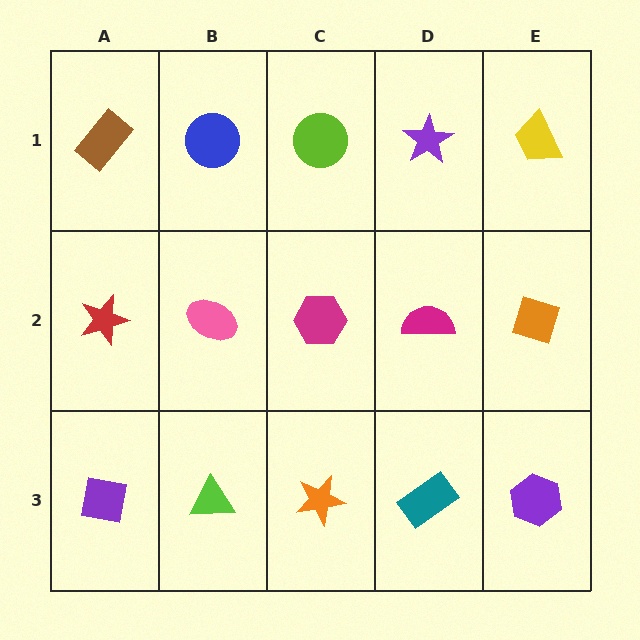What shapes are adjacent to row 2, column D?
A purple star (row 1, column D), a teal rectangle (row 3, column D), a magenta hexagon (row 2, column C), an orange diamond (row 2, column E).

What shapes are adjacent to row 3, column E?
An orange diamond (row 2, column E), a teal rectangle (row 3, column D).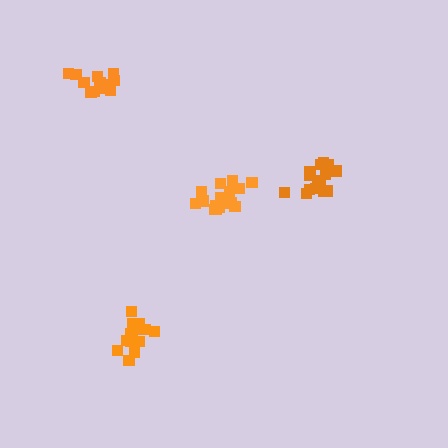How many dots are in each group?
Group 1: 15 dots, Group 2: 19 dots, Group 3: 17 dots, Group 4: 15 dots (66 total).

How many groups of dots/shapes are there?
There are 4 groups.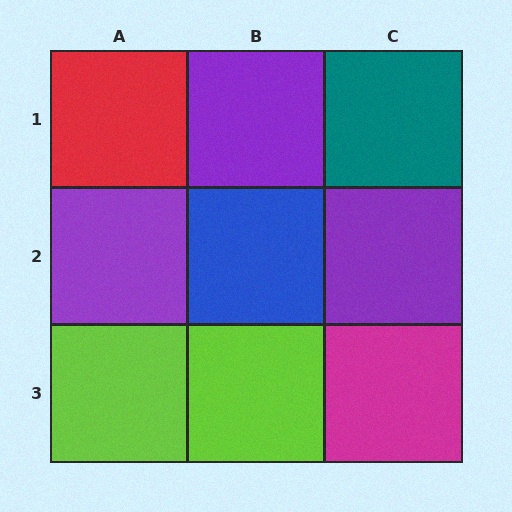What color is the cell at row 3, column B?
Lime.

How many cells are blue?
1 cell is blue.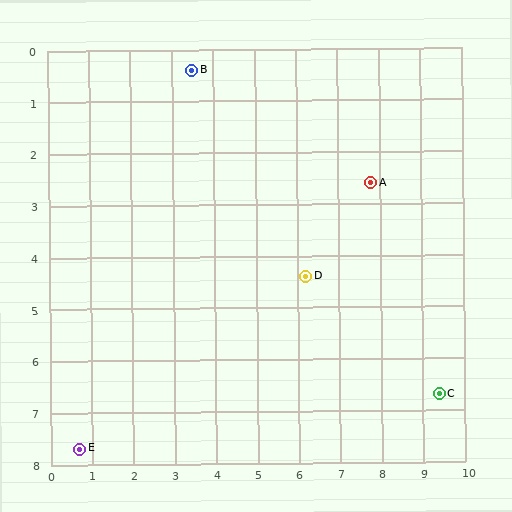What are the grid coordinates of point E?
Point E is at approximately (0.7, 7.7).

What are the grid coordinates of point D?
Point D is at approximately (6.2, 4.4).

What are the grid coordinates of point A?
Point A is at approximately (7.8, 2.6).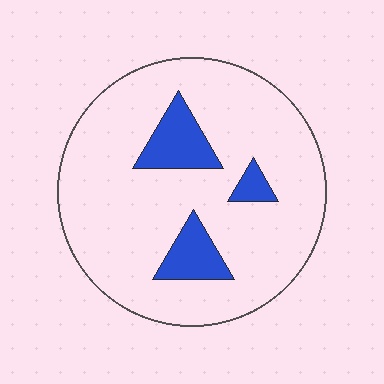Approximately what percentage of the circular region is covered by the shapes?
Approximately 15%.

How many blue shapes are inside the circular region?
3.